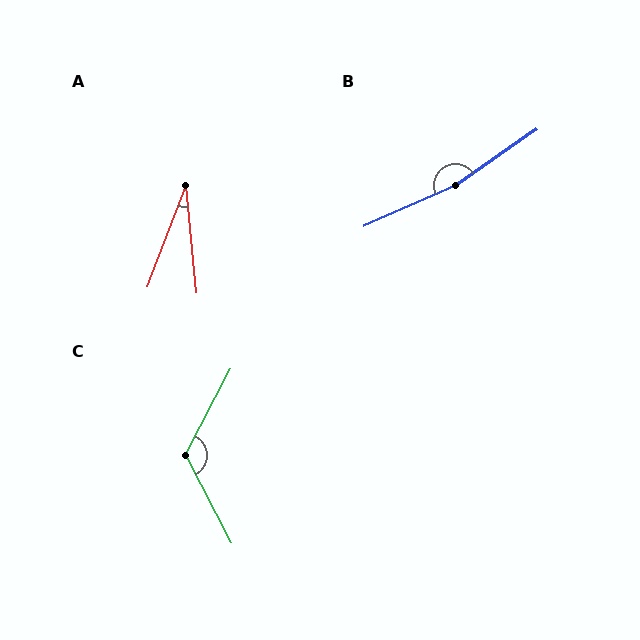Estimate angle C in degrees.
Approximately 125 degrees.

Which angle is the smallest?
A, at approximately 26 degrees.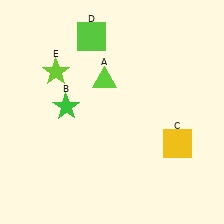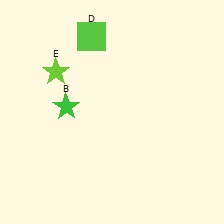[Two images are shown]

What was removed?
The yellow square (C), the lime triangle (A) were removed in Image 2.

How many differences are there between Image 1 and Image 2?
There are 2 differences between the two images.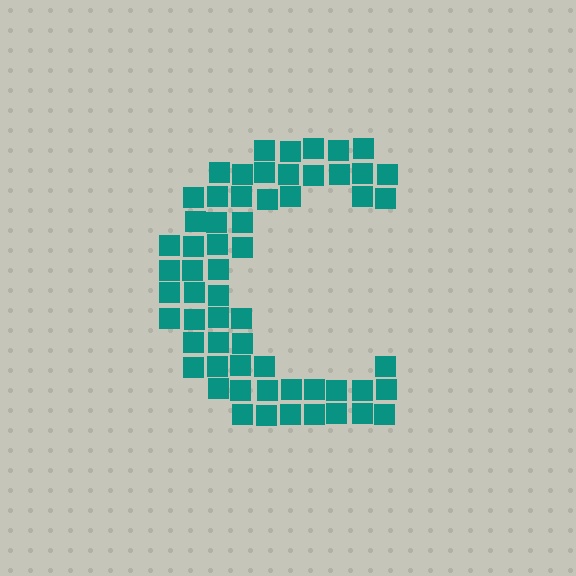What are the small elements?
The small elements are squares.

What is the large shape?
The large shape is the letter C.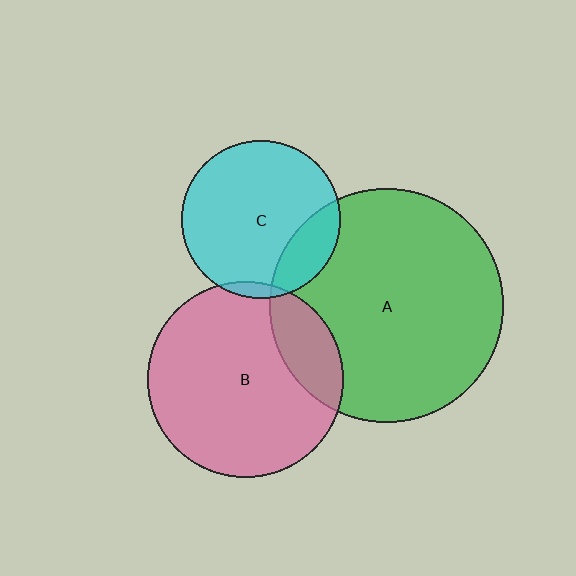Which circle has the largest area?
Circle A (green).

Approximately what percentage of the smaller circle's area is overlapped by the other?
Approximately 5%.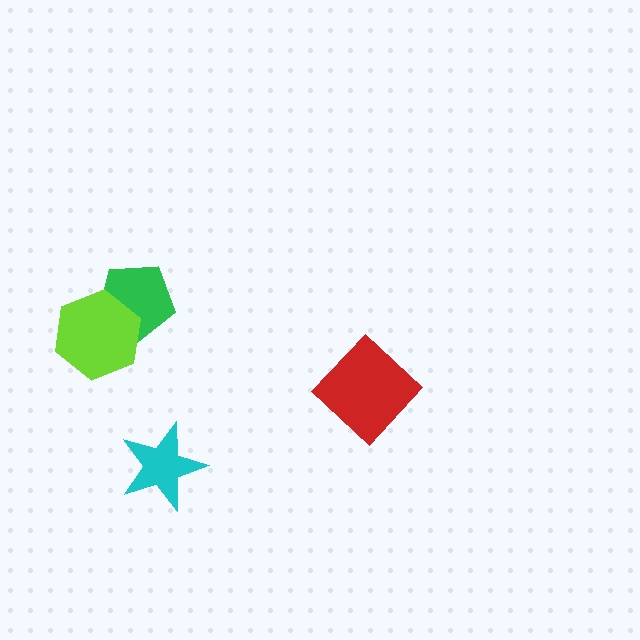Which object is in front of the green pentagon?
The lime hexagon is in front of the green pentagon.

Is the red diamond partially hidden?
No, no other shape covers it.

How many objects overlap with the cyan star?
0 objects overlap with the cyan star.